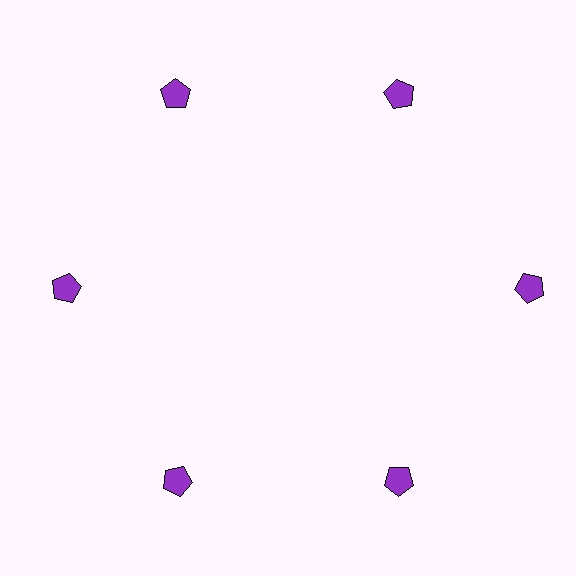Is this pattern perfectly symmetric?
No. The 6 purple pentagons are arranged in a ring, but one element near the 3 o'clock position is pushed outward from the center, breaking the 6-fold rotational symmetry.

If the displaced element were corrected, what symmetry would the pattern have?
It would have 6-fold rotational symmetry — the pattern would map onto itself every 60 degrees.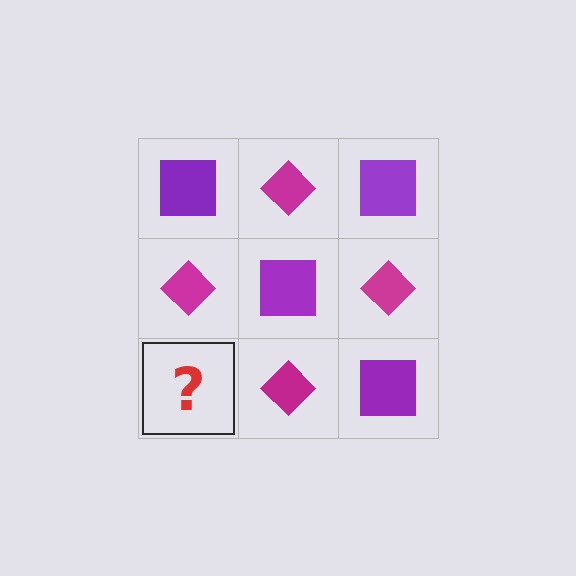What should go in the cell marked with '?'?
The missing cell should contain a purple square.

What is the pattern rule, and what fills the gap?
The rule is that it alternates purple square and magenta diamond in a checkerboard pattern. The gap should be filled with a purple square.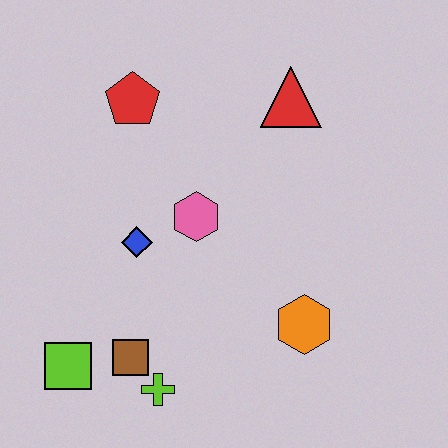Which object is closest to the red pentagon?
The pink hexagon is closest to the red pentagon.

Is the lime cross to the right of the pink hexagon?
No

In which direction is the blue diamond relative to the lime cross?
The blue diamond is above the lime cross.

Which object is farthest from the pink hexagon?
The lime square is farthest from the pink hexagon.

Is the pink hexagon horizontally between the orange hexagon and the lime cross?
Yes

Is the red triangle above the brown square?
Yes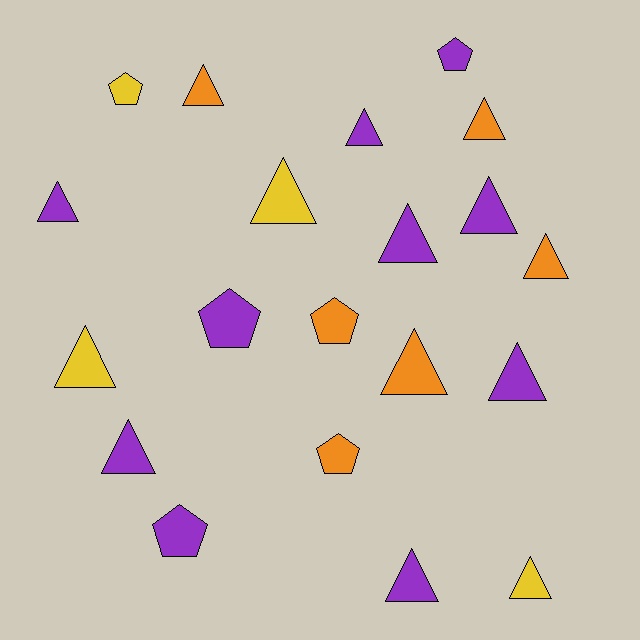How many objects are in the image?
There are 20 objects.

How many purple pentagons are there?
There are 3 purple pentagons.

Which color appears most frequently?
Purple, with 10 objects.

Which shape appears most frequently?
Triangle, with 14 objects.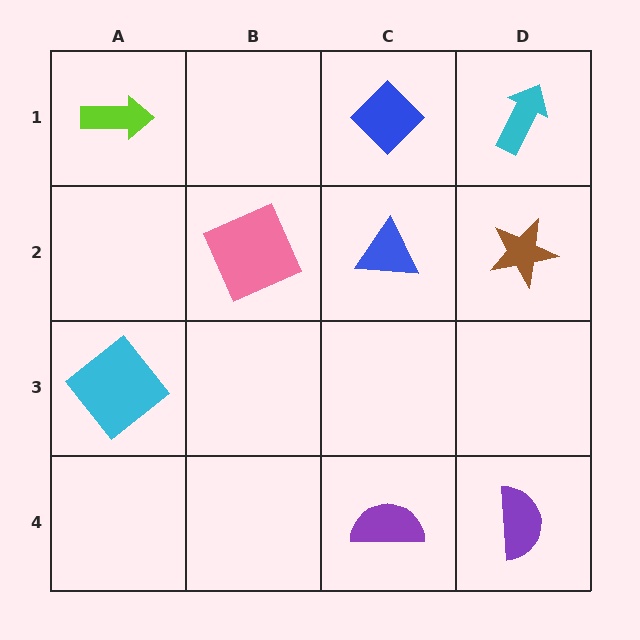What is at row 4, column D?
A purple semicircle.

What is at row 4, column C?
A purple semicircle.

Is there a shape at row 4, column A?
No, that cell is empty.